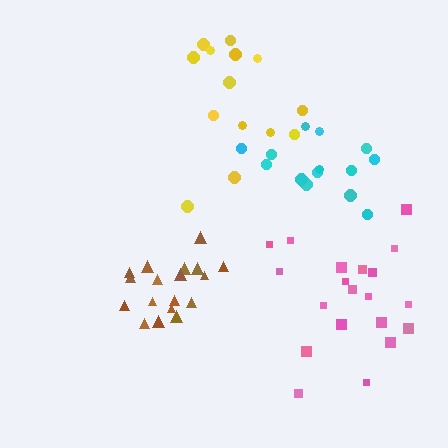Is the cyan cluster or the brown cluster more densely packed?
Cyan.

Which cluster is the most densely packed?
Cyan.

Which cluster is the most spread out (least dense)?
Yellow.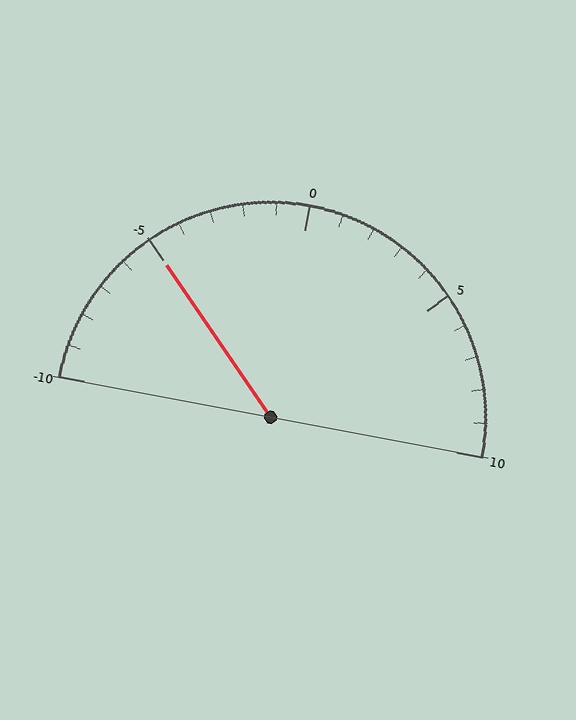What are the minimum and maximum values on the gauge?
The gauge ranges from -10 to 10.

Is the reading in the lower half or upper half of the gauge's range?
The reading is in the lower half of the range (-10 to 10).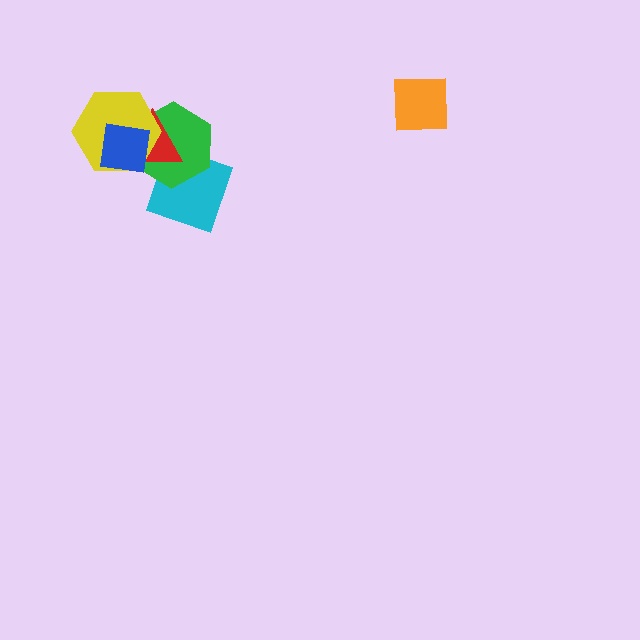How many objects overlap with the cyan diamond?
2 objects overlap with the cyan diamond.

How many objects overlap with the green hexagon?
4 objects overlap with the green hexagon.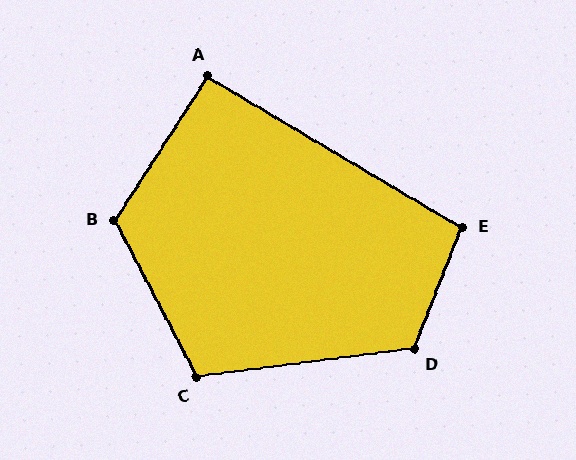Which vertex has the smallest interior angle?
A, at approximately 92 degrees.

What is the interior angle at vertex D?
Approximately 119 degrees (obtuse).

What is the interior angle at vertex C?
Approximately 110 degrees (obtuse).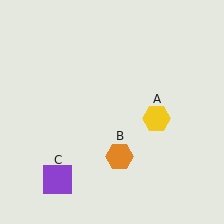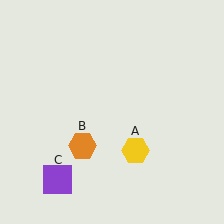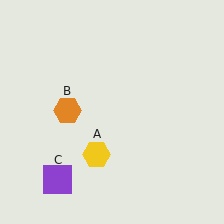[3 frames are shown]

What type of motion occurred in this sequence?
The yellow hexagon (object A), orange hexagon (object B) rotated clockwise around the center of the scene.